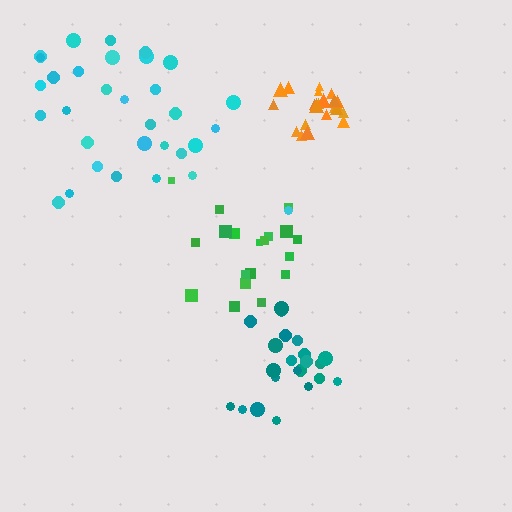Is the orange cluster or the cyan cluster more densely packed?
Orange.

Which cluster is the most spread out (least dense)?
Cyan.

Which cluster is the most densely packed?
Orange.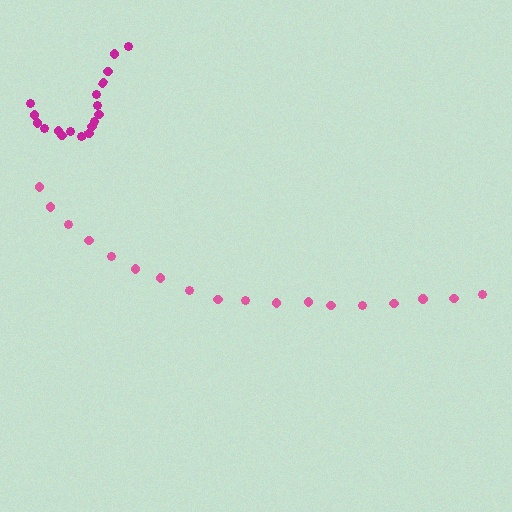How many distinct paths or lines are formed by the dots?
There are 2 distinct paths.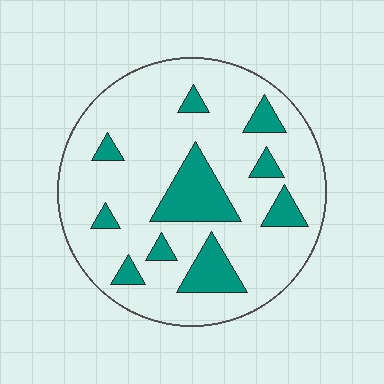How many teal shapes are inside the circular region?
10.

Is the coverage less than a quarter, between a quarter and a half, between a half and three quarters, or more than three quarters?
Less than a quarter.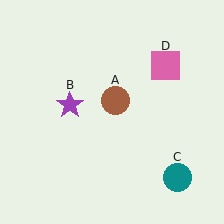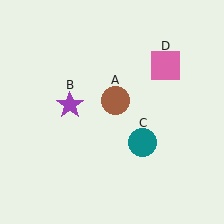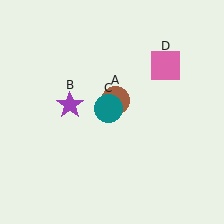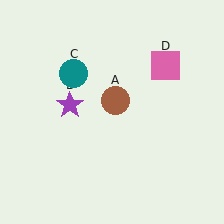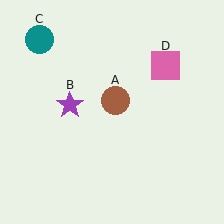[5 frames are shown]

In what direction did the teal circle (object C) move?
The teal circle (object C) moved up and to the left.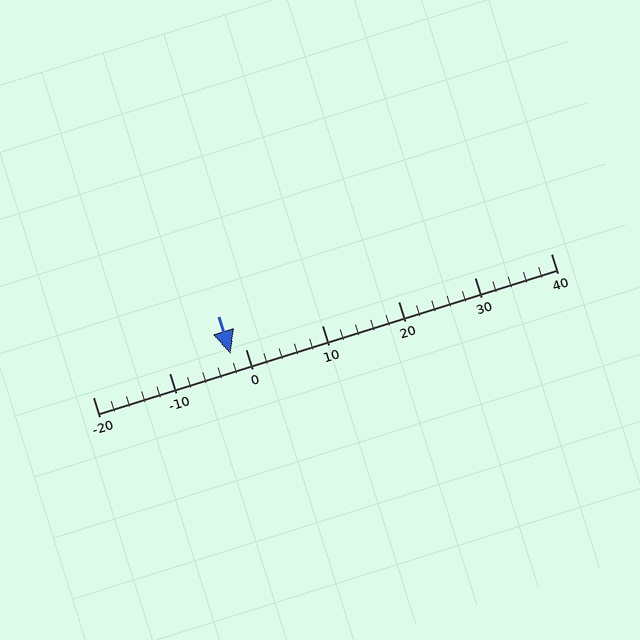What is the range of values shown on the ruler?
The ruler shows values from -20 to 40.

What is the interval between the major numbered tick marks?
The major tick marks are spaced 10 units apart.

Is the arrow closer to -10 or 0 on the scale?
The arrow is closer to 0.